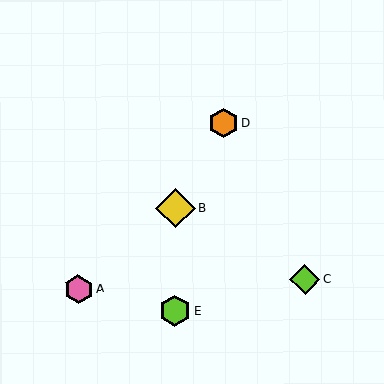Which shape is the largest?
The yellow diamond (labeled B) is the largest.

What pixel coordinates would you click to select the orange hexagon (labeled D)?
Click at (223, 123) to select the orange hexagon D.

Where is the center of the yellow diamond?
The center of the yellow diamond is at (176, 208).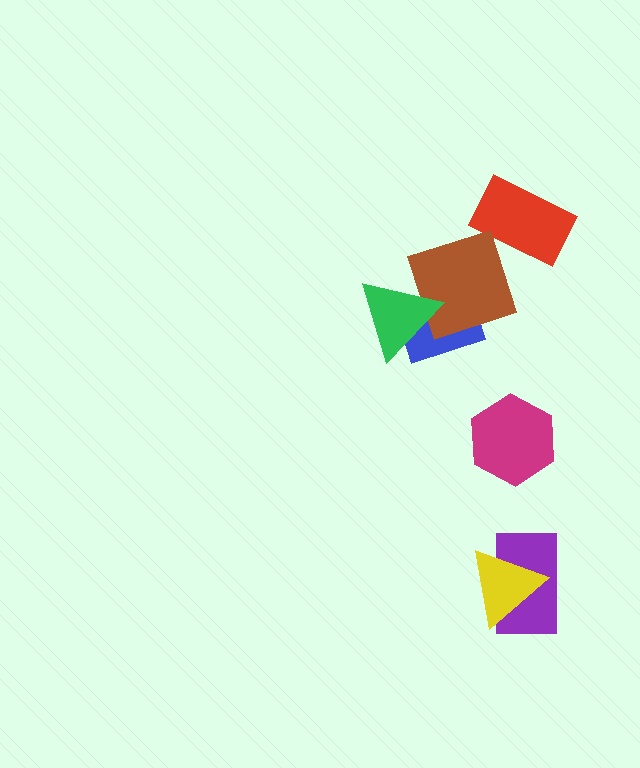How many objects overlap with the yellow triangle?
1 object overlaps with the yellow triangle.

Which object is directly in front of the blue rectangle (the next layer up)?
The brown square is directly in front of the blue rectangle.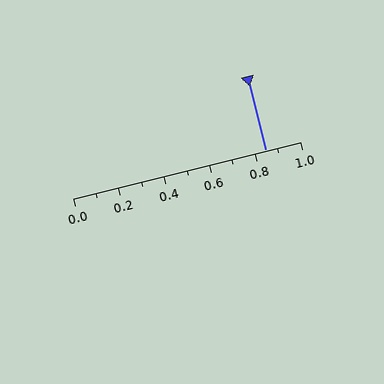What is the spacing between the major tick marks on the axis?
The major ticks are spaced 0.2 apart.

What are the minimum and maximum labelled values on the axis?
The axis runs from 0.0 to 1.0.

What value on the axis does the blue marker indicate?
The marker indicates approximately 0.85.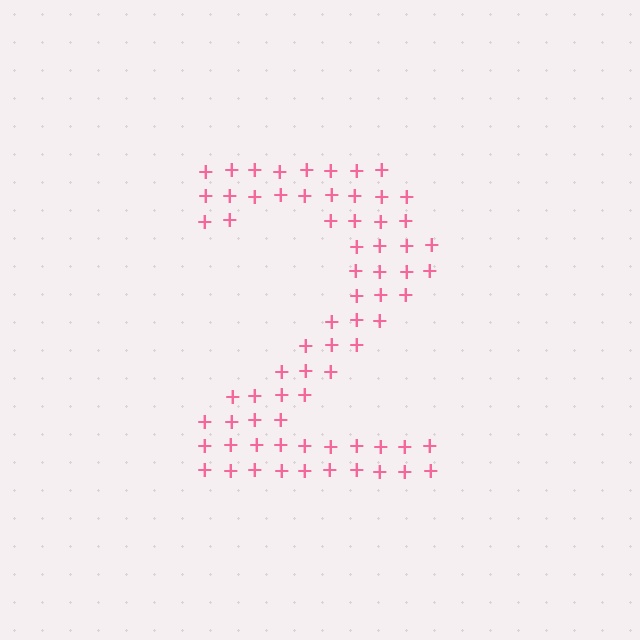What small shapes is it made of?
It is made of small plus signs.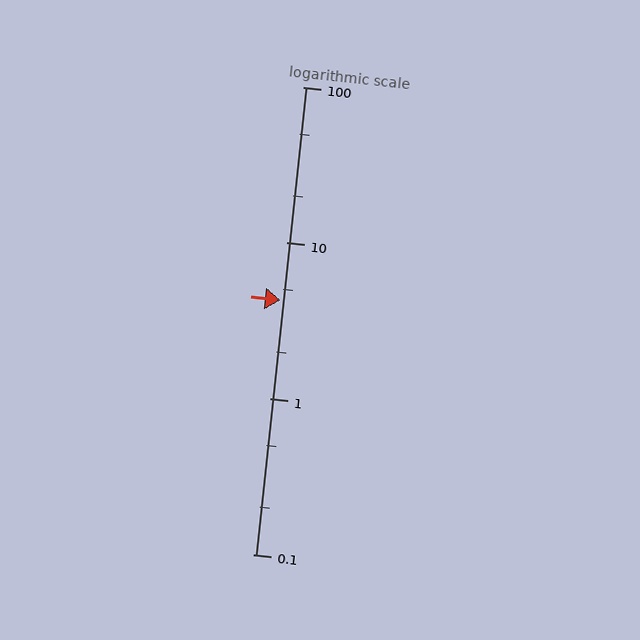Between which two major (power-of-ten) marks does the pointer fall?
The pointer is between 1 and 10.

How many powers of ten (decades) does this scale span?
The scale spans 3 decades, from 0.1 to 100.